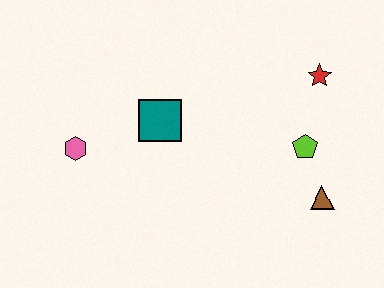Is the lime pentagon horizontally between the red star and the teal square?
Yes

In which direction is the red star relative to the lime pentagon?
The red star is above the lime pentagon.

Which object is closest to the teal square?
The pink hexagon is closest to the teal square.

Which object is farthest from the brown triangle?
The pink hexagon is farthest from the brown triangle.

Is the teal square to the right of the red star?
No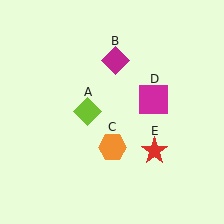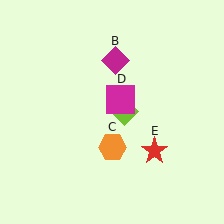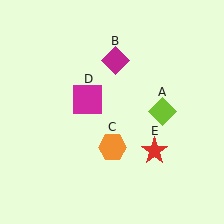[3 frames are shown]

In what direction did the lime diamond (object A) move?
The lime diamond (object A) moved right.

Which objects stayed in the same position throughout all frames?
Magenta diamond (object B) and orange hexagon (object C) and red star (object E) remained stationary.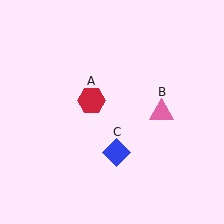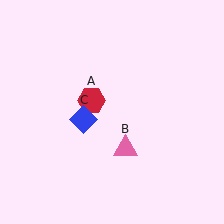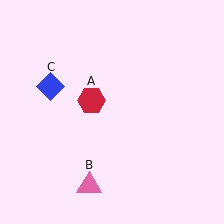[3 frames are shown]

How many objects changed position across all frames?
2 objects changed position: pink triangle (object B), blue diamond (object C).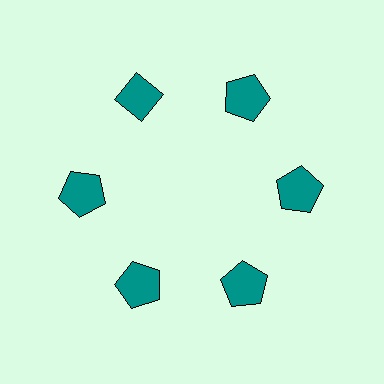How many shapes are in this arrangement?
There are 6 shapes arranged in a ring pattern.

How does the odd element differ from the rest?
It has a different shape: diamond instead of pentagon.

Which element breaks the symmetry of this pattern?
The teal diamond at roughly the 11 o'clock position breaks the symmetry. All other shapes are teal pentagons.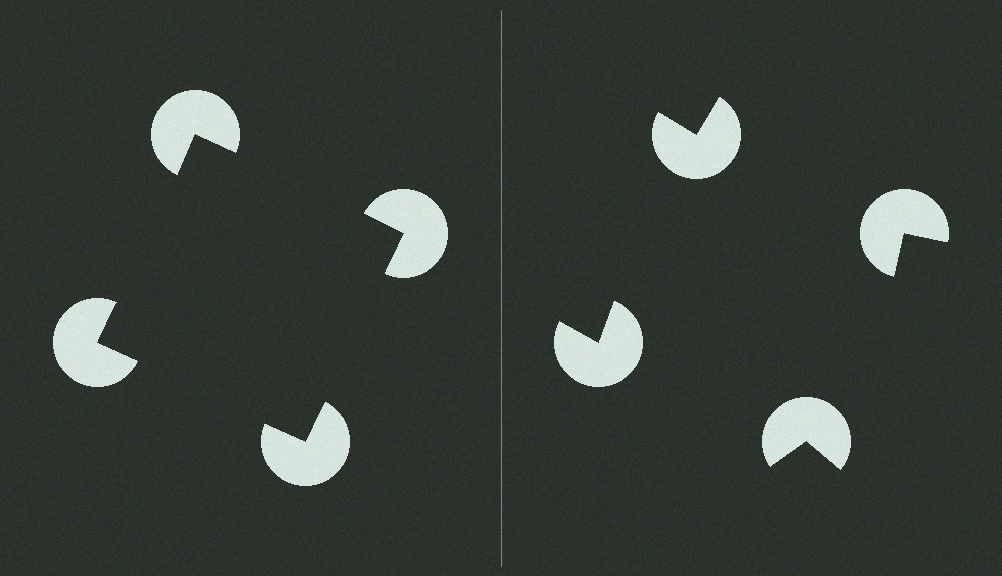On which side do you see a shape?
An illusory square appears on the left side. On the right side the wedge cuts are rotated, so no coherent shape forms.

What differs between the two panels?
The pac-man discs are positioned identically on both sides; only the wedge orientations differ. On the left they align to a square; on the right they are misaligned.